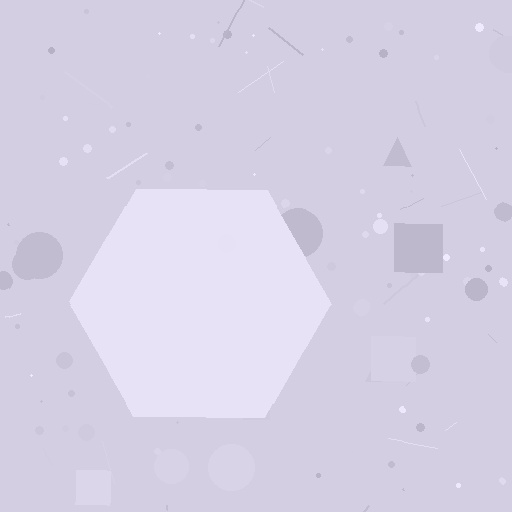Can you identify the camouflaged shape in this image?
The camouflaged shape is a hexagon.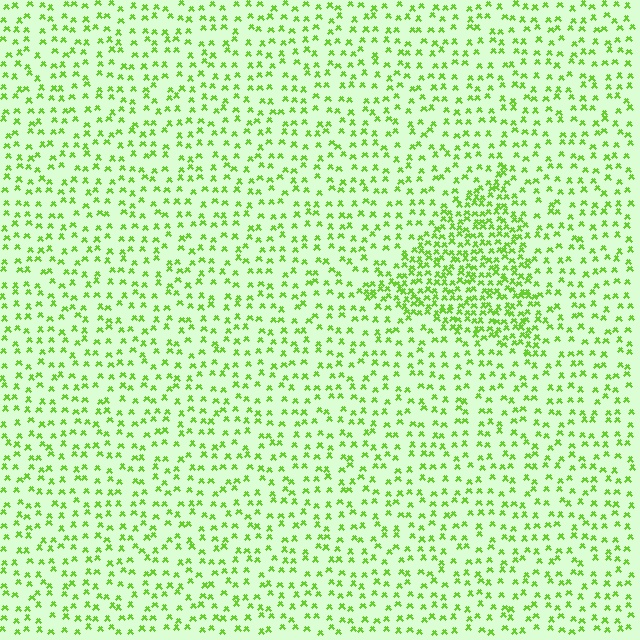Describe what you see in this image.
The image contains small lime elements arranged at two different densities. A triangle-shaped region is visible where the elements are more densely packed than the surrounding area.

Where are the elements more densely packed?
The elements are more densely packed inside the triangle boundary.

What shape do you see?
I see a triangle.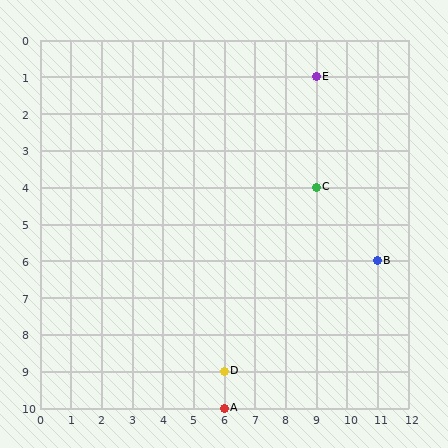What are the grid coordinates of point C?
Point C is at grid coordinates (9, 4).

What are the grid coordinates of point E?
Point E is at grid coordinates (9, 1).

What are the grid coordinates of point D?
Point D is at grid coordinates (6, 9).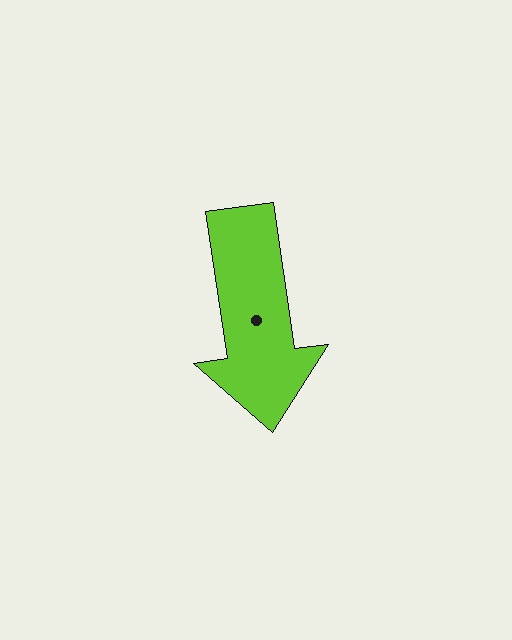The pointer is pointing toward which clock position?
Roughly 6 o'clock.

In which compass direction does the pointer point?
South.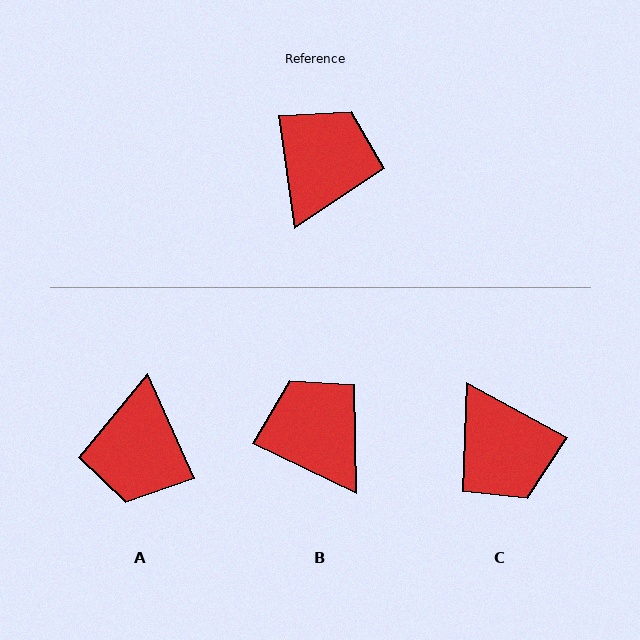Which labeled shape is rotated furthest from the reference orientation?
A, about 164 degrees away.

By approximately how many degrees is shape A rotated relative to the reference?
Approximately 164 degrees clockwise.